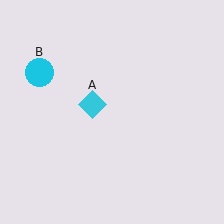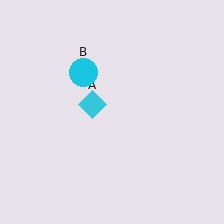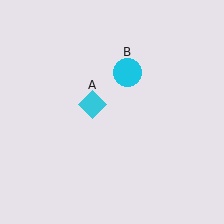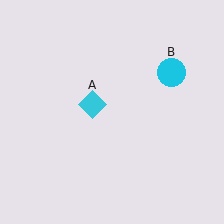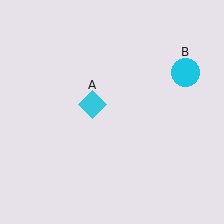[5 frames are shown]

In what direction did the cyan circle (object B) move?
The cyan circle (object B) moved right.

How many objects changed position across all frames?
1 object changed position: cyan circle (object B).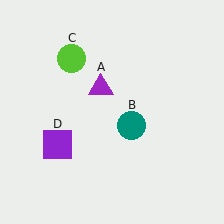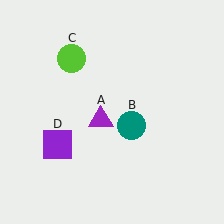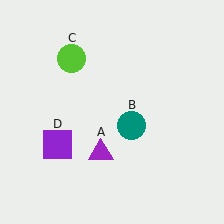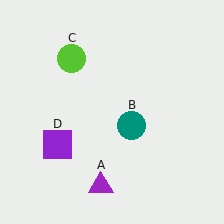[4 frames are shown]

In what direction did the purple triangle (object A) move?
The purple triangle (object A) moved down.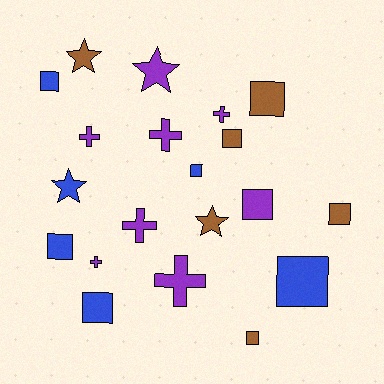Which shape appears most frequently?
Square, with 10 objects.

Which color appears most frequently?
Purple, with 8 objects.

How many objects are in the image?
There are 20 objects.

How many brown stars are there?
There are 2 brown stars.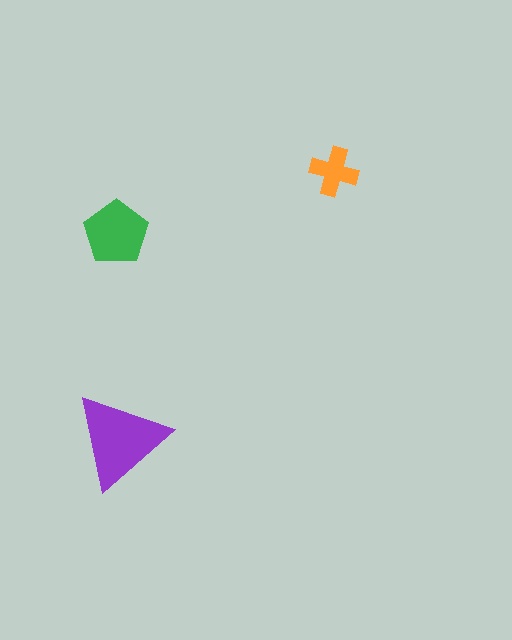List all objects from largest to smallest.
The purple triangle, the green pentagon, the orange cross.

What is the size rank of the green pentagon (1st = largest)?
2nd.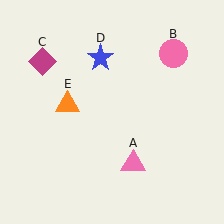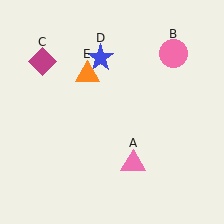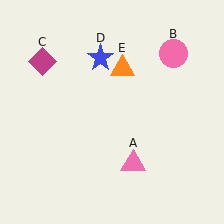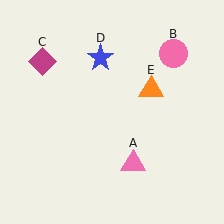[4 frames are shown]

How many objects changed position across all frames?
1 object changed position: orange triangle (object E).